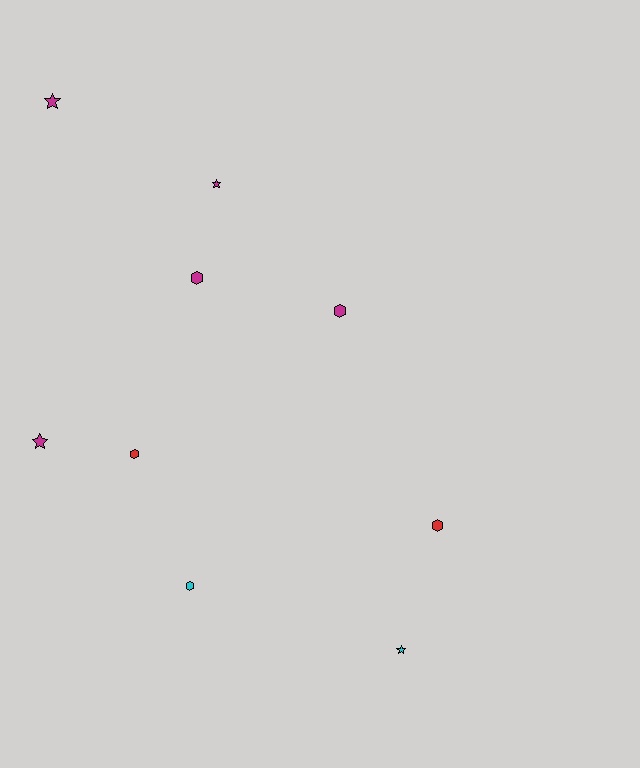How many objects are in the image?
There are 9 objects.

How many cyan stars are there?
There is 1 cyan star.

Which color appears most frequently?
Magenta, with 5 objects.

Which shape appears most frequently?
Hexagon, with 5 objects.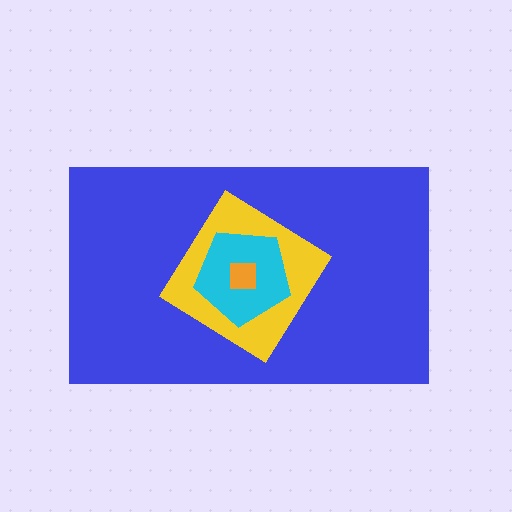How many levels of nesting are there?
4.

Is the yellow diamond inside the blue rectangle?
Yes.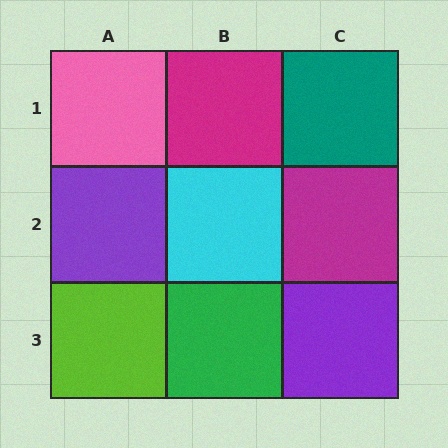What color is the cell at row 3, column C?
Purple.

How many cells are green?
1 cell is green.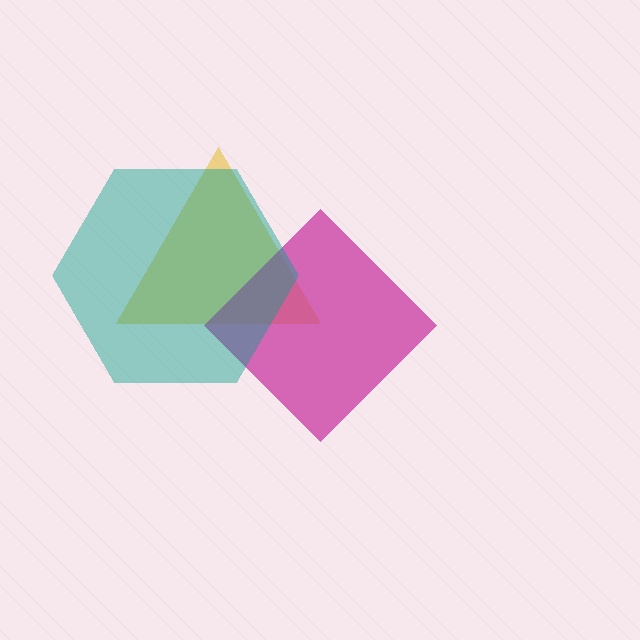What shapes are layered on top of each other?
The layered shapes are: a yellow triangle, a magenta diamond, a teal hexagon.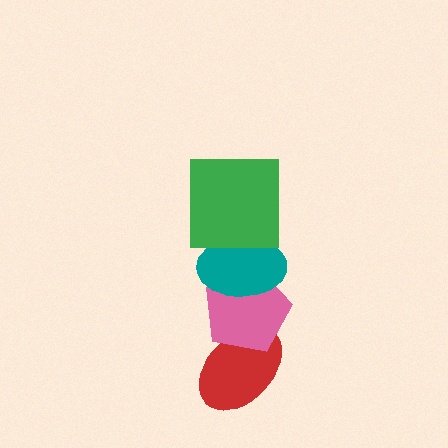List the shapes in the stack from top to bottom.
From top to bottom: the green square, the teal ellipse, the pink pentagon, the red ellipse.